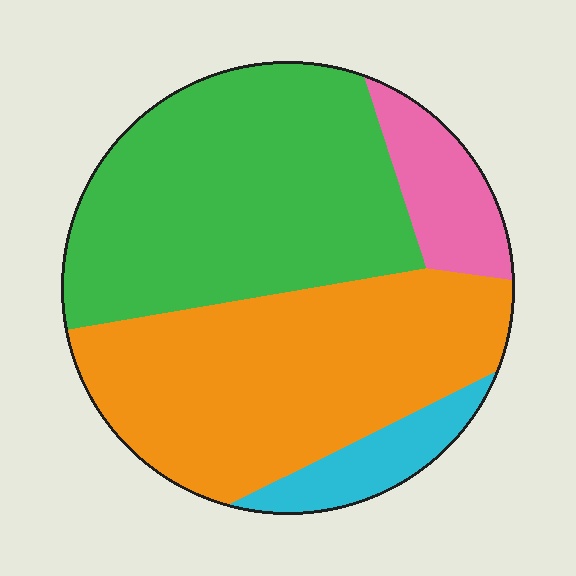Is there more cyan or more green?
Green.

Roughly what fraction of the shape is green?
Green covers roughly 40% of the shape.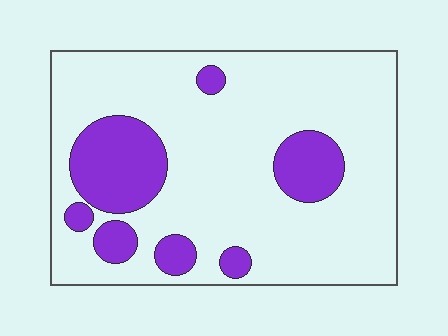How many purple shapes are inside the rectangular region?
7.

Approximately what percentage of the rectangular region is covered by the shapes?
Approximately 20%.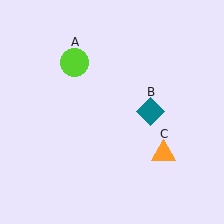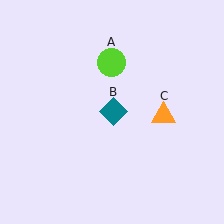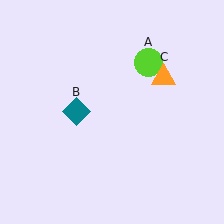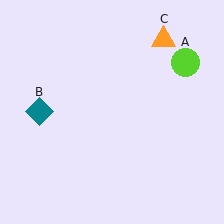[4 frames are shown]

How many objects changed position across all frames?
3 objects changed position: lime circle (object A), teal diamond (object B), orange triangle (object C).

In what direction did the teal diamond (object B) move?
The teal diamond (object B) moved left.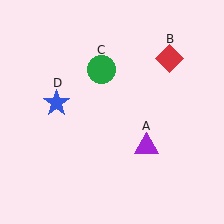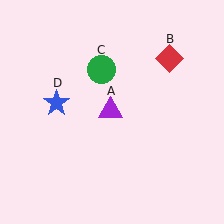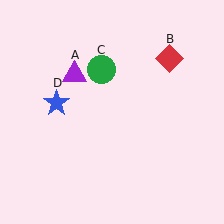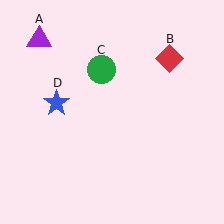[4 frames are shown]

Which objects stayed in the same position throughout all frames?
Red diamond (object B) and green circle (object C) and blue star (object D) remained stationary.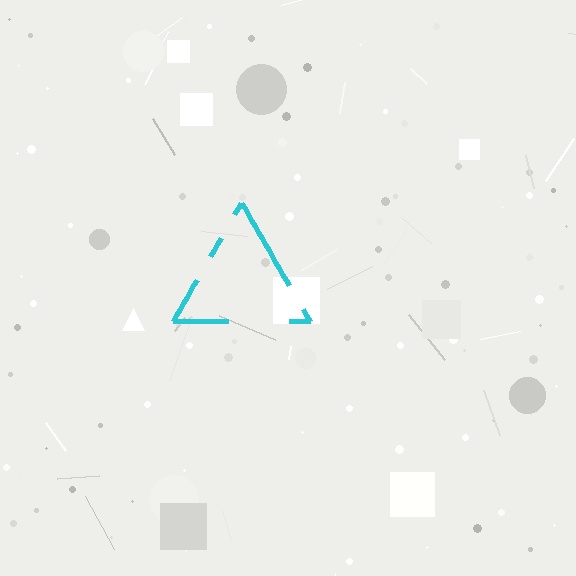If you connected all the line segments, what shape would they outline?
They would outline a triangle.